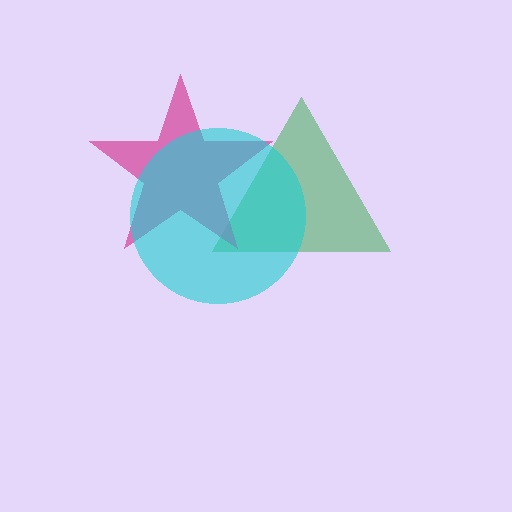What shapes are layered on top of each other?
The layered shapes are: a green triangle, a magenta star, a cyan circle.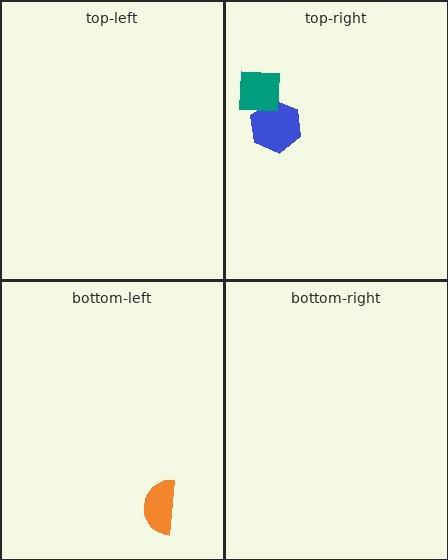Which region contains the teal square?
The top-right region.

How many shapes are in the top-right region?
2.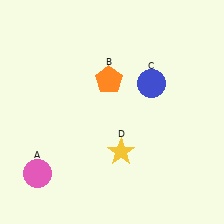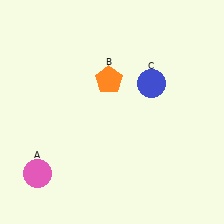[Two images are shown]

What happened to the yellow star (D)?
The yellow star (D) was removed in Image 2. It was in the bottom-right area of Image 1.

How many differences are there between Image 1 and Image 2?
There is 1 difference between the two images.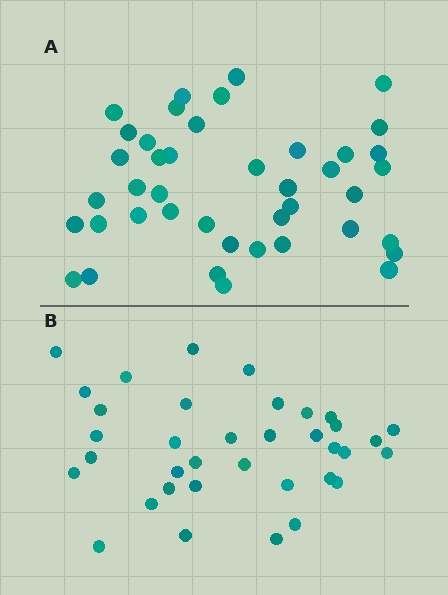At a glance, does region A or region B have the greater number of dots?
Region A (the top region) has more dots.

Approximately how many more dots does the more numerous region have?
Region A has about 6 more dots than region B.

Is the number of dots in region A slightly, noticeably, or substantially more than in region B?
Region A has only slightly more — the two regions are fairly close. The ratio is roughly 1.2 to 1.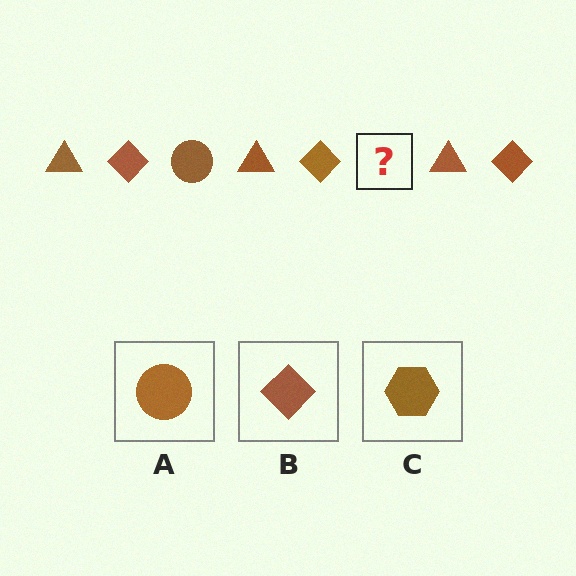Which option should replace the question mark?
Option A.